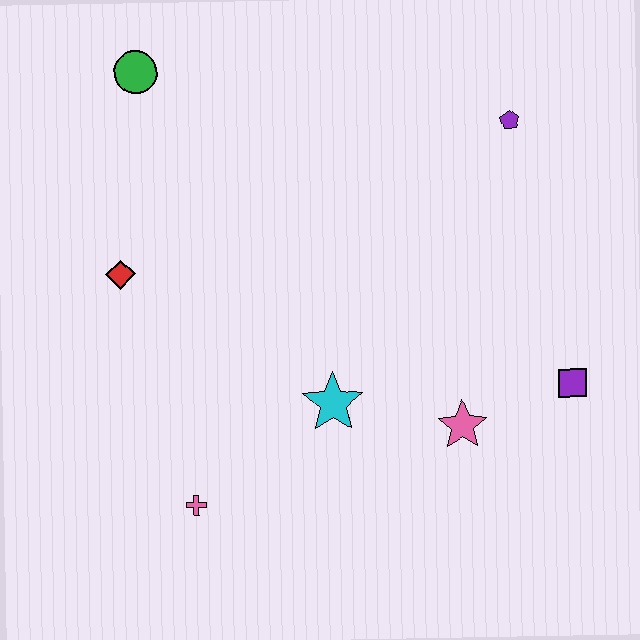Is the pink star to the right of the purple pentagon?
No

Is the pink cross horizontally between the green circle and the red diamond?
No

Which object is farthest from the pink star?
The green circle is farthest from the pink star.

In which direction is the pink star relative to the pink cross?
The pink star is to the right of the pink cross.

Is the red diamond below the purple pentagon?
Yes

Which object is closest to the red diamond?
The green circle is closest to the red diamond.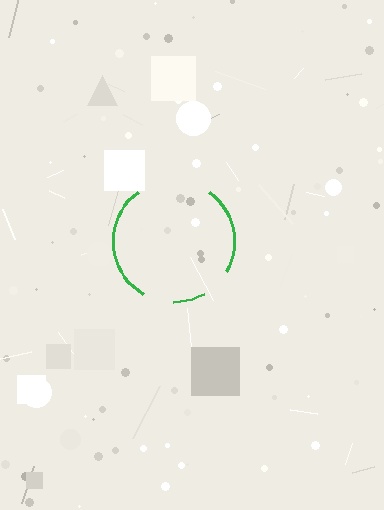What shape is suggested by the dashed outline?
The dashed outline suggests a circle.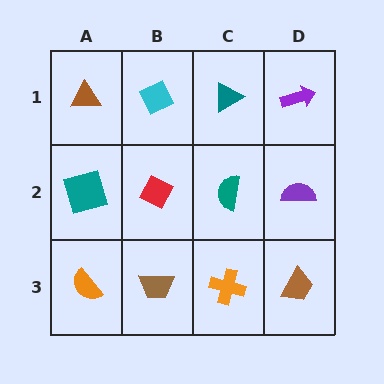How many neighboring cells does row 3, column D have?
2.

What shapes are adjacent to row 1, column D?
A purple semicircle (row 2, column D), a teal triangle (row 1, column C).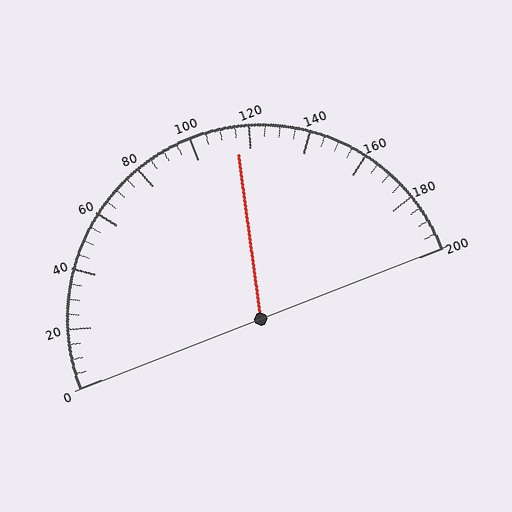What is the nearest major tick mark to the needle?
The nearest major tick mark is 120.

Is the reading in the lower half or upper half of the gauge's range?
The reading is in the upper half of the range (0 to 200).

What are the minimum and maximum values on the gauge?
The gauge ranges from 0 to 200.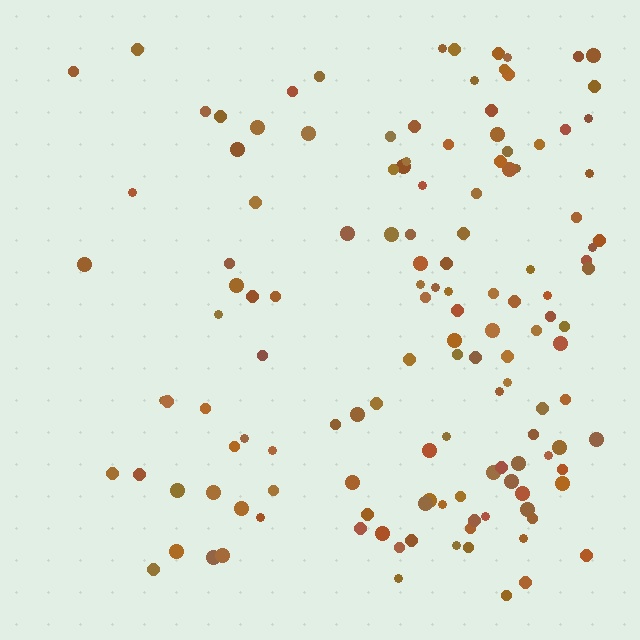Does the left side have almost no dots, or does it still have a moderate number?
Still a moderate number, just noticeably fewer than the right.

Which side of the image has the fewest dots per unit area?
The left.